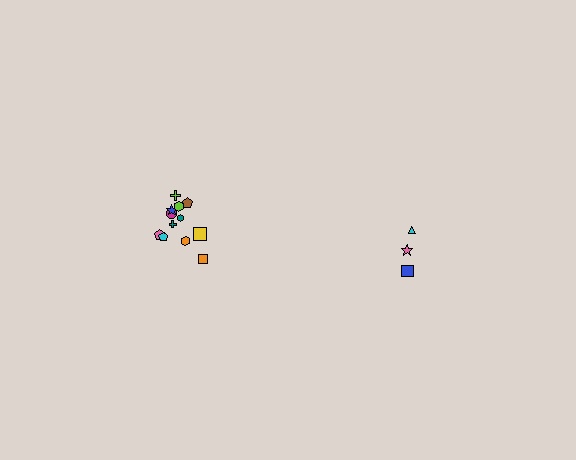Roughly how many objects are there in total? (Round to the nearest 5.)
Roughly 15 objects in total.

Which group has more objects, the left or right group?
The left group.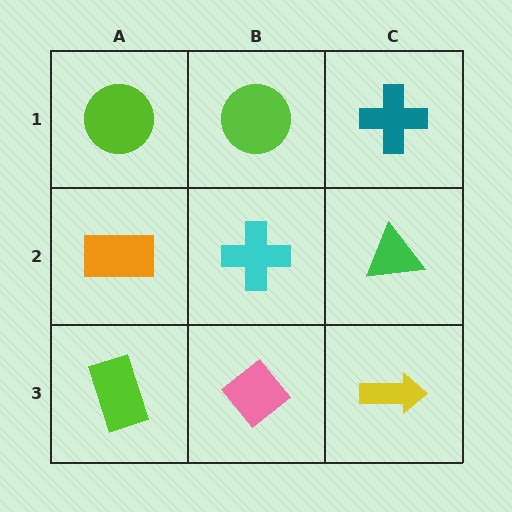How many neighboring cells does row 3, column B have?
3.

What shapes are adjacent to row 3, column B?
A cyan cross (row 2, column B), a lime rectangle (row 3, column A), a yellow arrow (row 3, column C).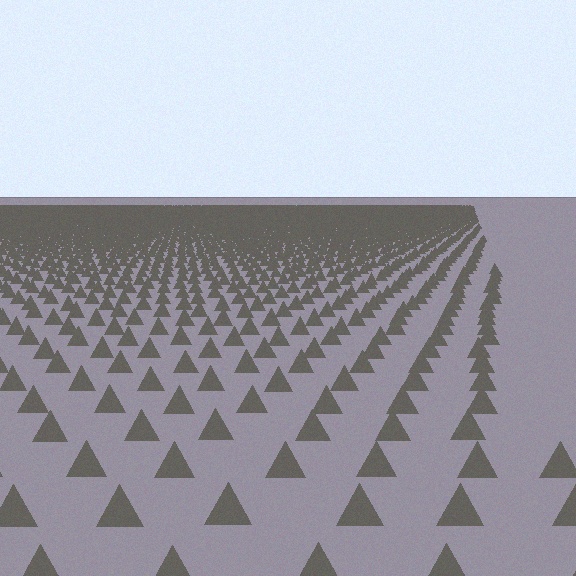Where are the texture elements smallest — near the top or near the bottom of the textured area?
Near the top.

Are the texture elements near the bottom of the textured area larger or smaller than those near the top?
Larger. Near the bottom, elements are closer to the viewer and appear at a bigger on-screen size.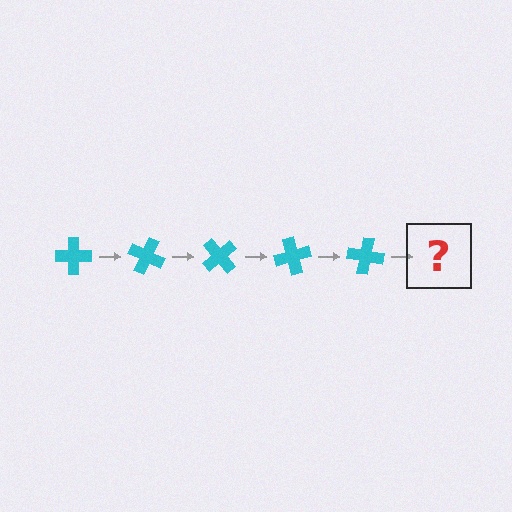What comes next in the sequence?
The next element should be a cyan cross rotated 125 degrees.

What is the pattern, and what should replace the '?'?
The pattern is that the cross rotates 25 degrees each step. The '?' should be a cyan cross rotated 125 degrees.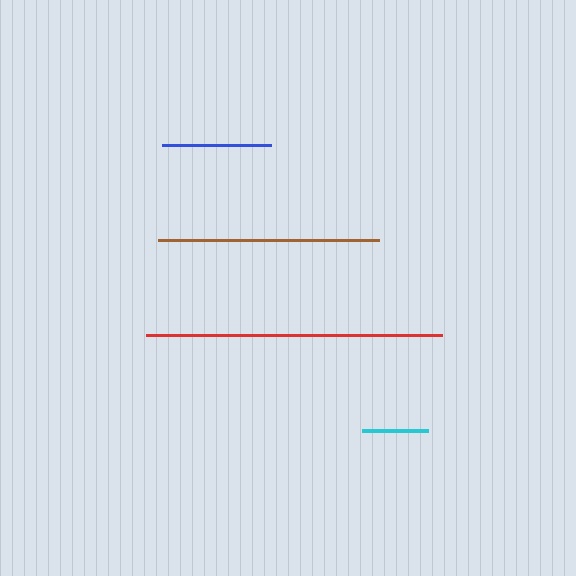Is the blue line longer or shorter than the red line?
The red line is longer than the blue line.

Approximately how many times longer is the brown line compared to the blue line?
The brown line is approximately 2.0 times the length of the blue line.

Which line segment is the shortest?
The cyan line is the shortest at approximately 66 pixels.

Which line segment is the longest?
The red line is the longest at approximately 297 pixels.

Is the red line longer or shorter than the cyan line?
The red line is longer than the cyan line.